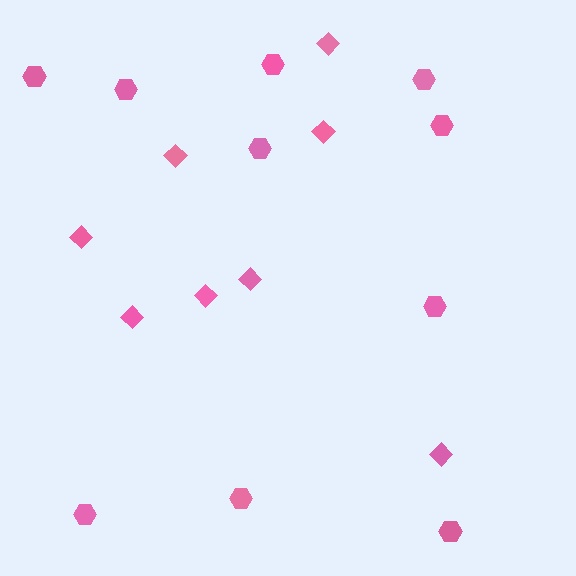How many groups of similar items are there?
There are 2 groups: one group of hexagons (10) and one group of diamonds (8).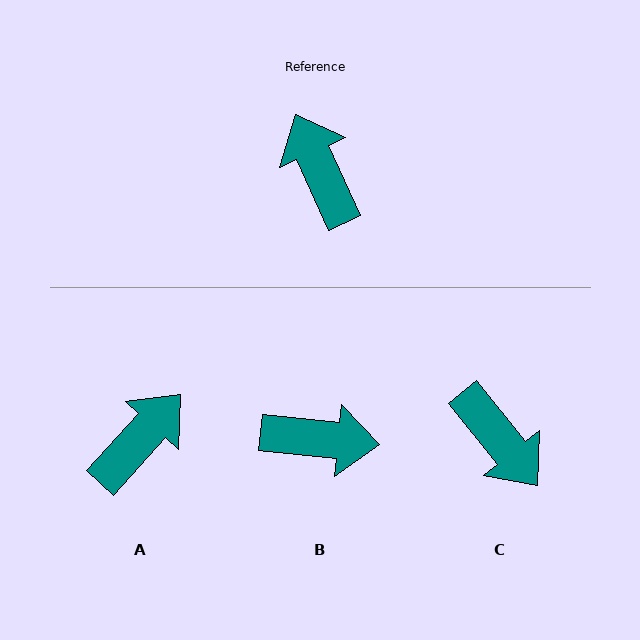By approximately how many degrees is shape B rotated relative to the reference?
Approximately 120 degrees clockwise.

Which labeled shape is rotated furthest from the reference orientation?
C, about 166 degrees away.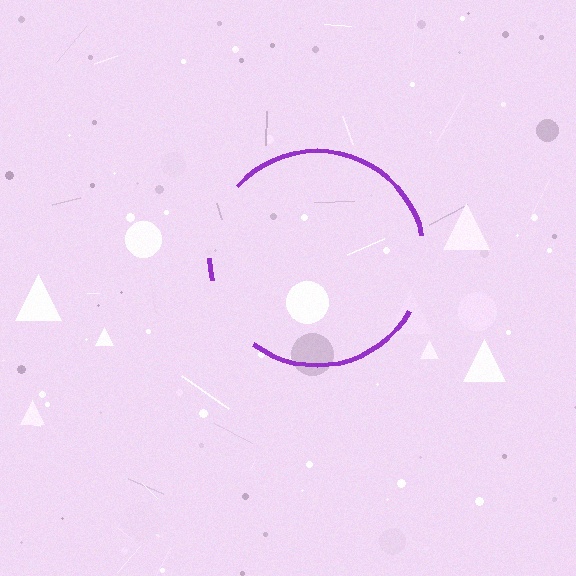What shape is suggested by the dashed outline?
The dashed outline suggests a circle.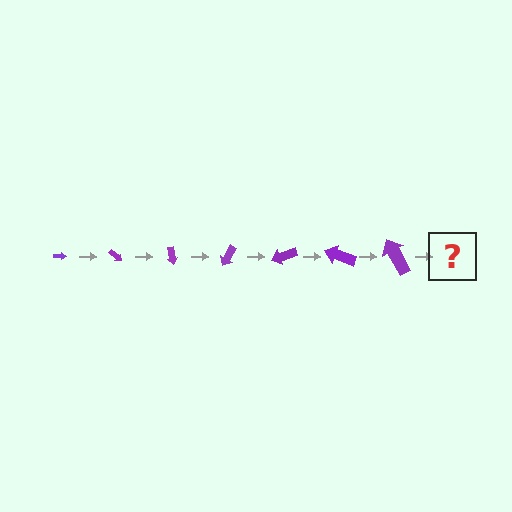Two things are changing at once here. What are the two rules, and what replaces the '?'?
The two rules are that the arrow grows larger each step and it rotates 40 degrees each step. The '?' should be an arrow, larger than the previous one and rotated 280 degrees from the start.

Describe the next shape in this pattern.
It should be an arrow, larger than the previous one and rotated 280 degrees from the start.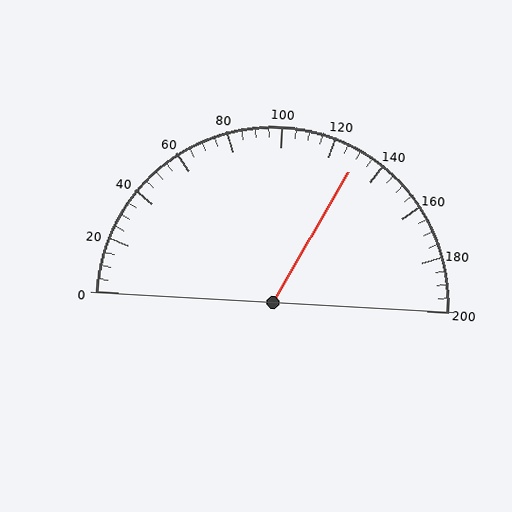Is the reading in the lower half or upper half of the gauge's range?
The reading is in the upper half of the range (0 to 200).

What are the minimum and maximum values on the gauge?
The gauge ranges from 0 to 200.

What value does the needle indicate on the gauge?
The needle indicates approximately 130.